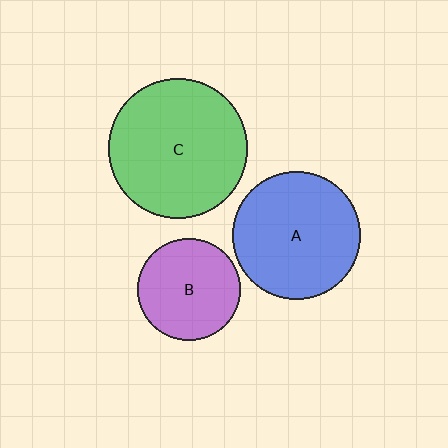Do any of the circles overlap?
No, none of the circles overlap.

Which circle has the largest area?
Circle C (green).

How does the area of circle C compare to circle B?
Approximately 1.8 times.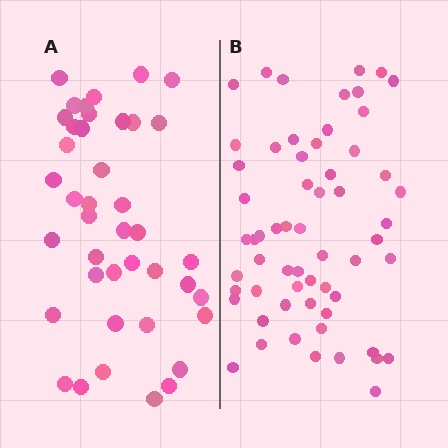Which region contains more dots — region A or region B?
Region B (the right region) has more dots.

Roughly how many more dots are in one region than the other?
Region B has approximately 20 more dots than region A.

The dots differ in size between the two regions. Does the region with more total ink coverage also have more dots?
No. Region A has more total ink coverage because its dots are larger, but region B actually contains more individual dots. Total area can be misleading — the number of items is what matters here.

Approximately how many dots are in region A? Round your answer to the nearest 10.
About 40 dots. (The exact count is 41, which rounds to 40.)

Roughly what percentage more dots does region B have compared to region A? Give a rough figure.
About 45% more.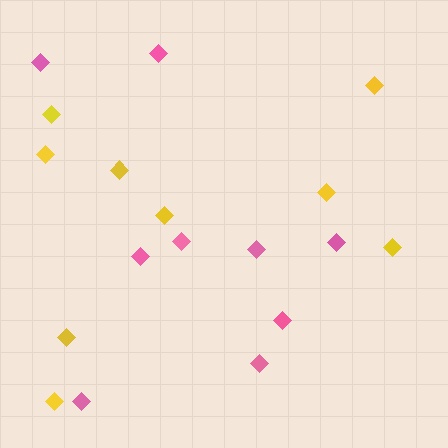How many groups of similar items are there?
There are 2 groups: one group of pink diamonds (9) and one group of yellow diamonds (9).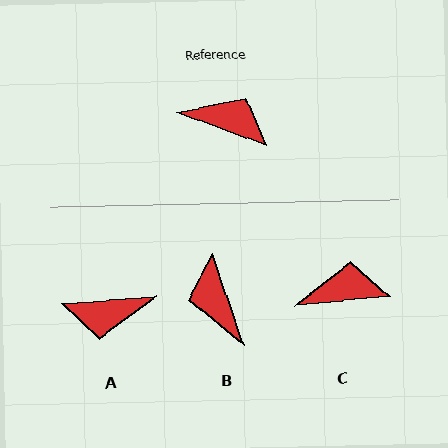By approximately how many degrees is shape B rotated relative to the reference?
Approximately 130 degrees counter-clockwise.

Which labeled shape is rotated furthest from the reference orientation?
A, about 155 degrees away.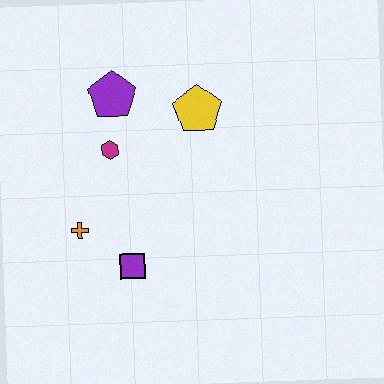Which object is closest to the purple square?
The orange cross is closest to the purple square.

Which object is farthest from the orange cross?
The yellow pentagon is farthest from the orange cross.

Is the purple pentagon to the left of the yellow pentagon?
Yes